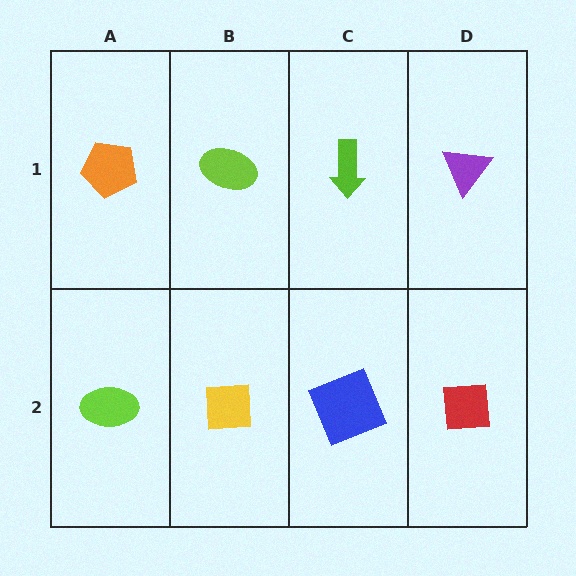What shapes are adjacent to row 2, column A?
An orange pentagon (row 1, column A), a yellow square (row 2, column B).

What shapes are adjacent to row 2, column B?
A lime ellipse (row 1, column B), a lime ellipse (row 2, column A), a blue square (row 2, column C).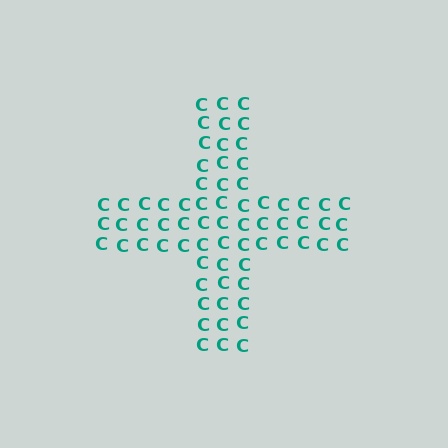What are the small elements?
The small elements are letter C's.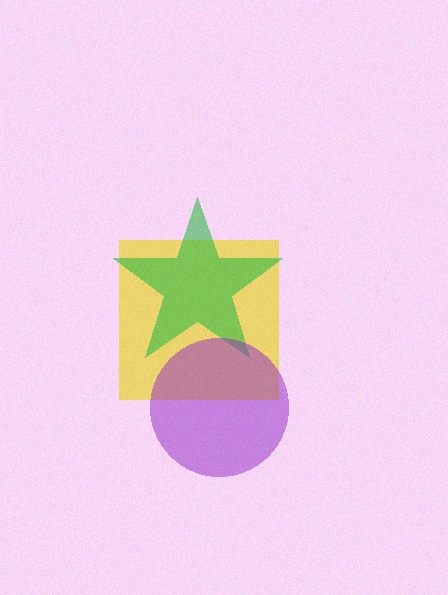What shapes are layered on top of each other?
The layered shapes are: a yellow square, a green star, a purple circle.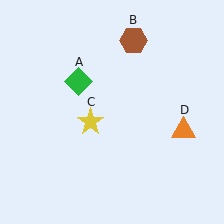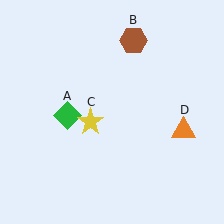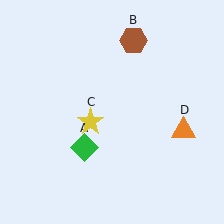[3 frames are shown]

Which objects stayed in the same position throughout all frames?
Brown hexagon (object B) and yellow star (object C) and orange triangle (object D) remained stationary.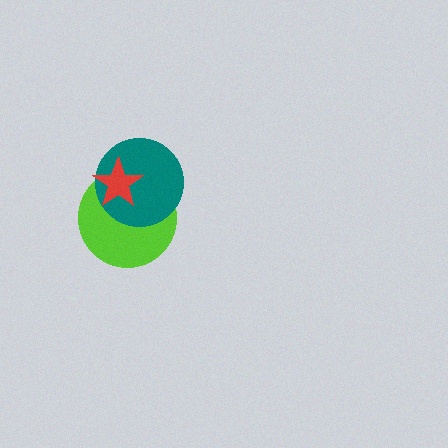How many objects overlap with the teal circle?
2 objects overlap with the teal circle.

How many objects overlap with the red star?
2 objects overlap with the red star.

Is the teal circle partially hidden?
Yes, it is partially covered by another shape.